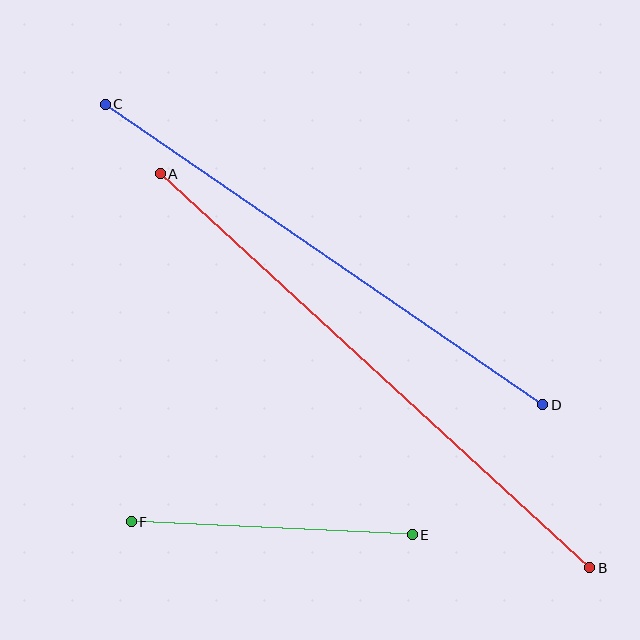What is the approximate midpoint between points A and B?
The midpoint is at approximately (375, 371) pixels.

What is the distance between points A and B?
The distance is approximately 583 pixels.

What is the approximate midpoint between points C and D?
The midpoint is at approximately (324, 255) pixels.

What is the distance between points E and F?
The distance is approximately 281 pixels.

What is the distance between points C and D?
The distance is approximately 531 pixels.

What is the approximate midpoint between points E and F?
The midpoint is at approximately (272, 528) pixels.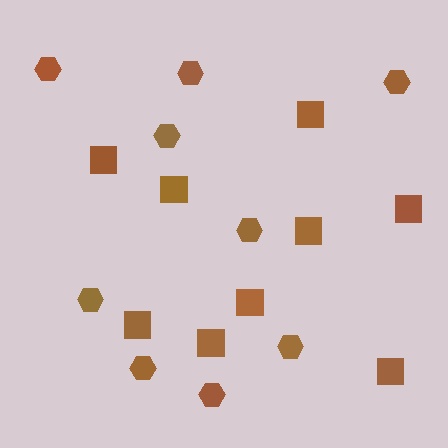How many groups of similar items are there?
There are 2 groups: one group of hexagons (9) and one group of squares (9).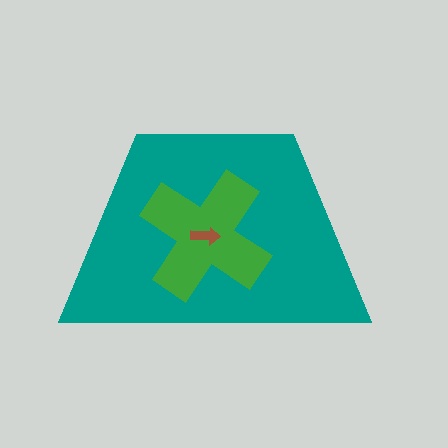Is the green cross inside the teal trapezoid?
Yes.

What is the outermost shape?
The teal trapezoid.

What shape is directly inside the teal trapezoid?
The green cross.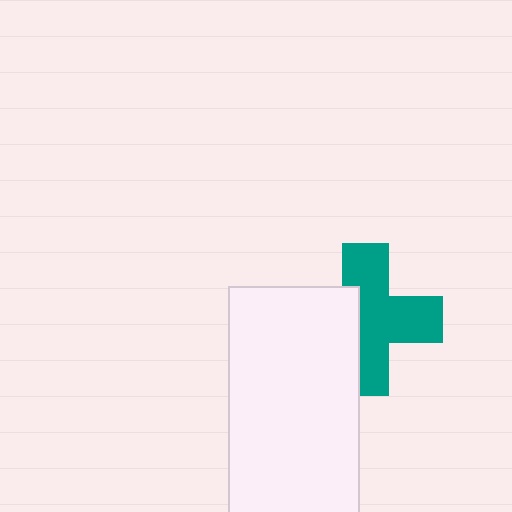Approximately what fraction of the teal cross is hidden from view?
Roughly 36% of the teal cross is hidden behind the white rectangle.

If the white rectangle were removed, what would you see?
You would see the complete teal cross.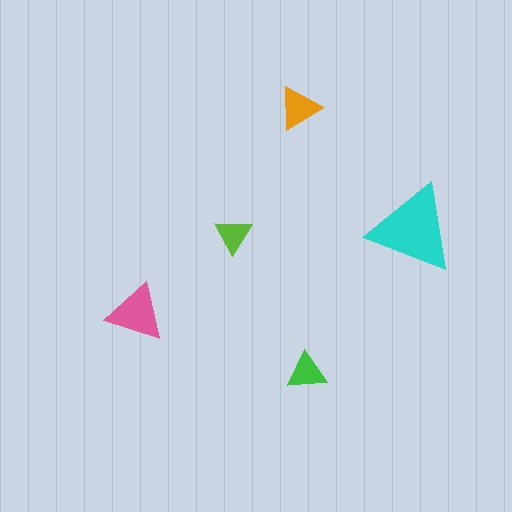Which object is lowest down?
The green triangle is bottommost.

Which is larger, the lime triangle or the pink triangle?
The pink one.